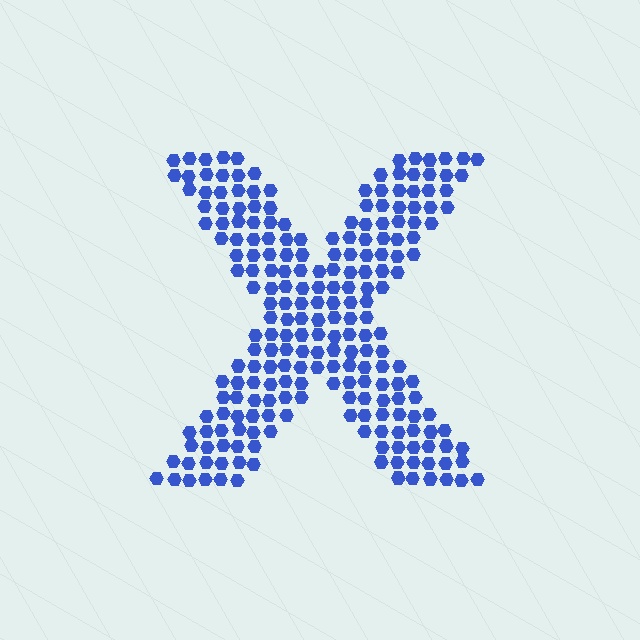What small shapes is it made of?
It is made of small hexagons.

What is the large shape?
The large shape is the letter X.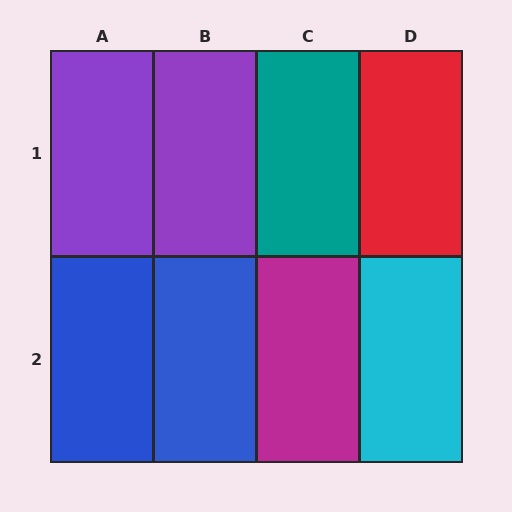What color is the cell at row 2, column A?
Blue.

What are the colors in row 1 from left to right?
Purple, purple, teal, red.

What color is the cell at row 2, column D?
Cyan.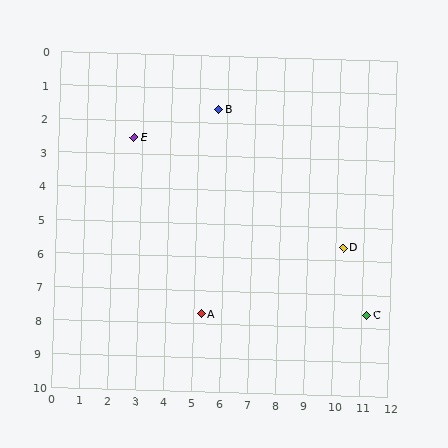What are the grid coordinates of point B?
Point B is at approximately (5.7, 1.6).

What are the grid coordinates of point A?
Point A is at approximately (5.3, 7.7).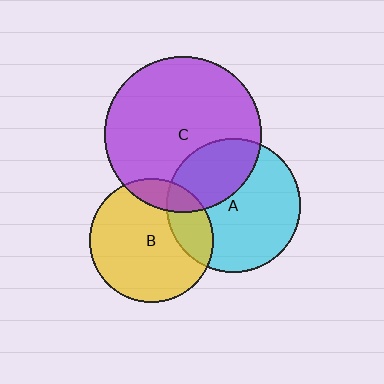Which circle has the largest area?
Circle C (purple).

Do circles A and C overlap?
Yes.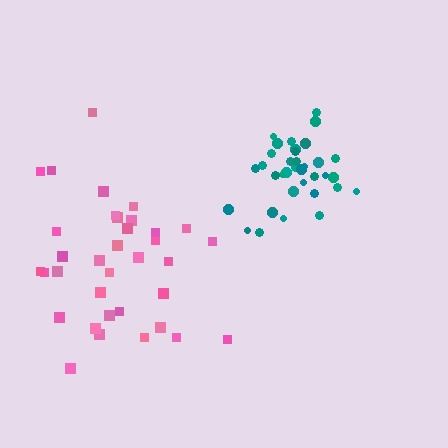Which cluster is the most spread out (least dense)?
Pink.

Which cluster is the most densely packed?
Teal.